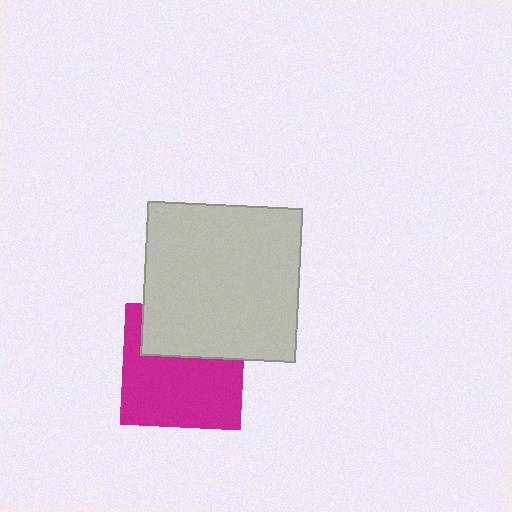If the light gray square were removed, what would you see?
You would see the complete magenta square.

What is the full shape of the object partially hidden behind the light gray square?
The partially hidden object is a magenta square.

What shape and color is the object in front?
The object in front is a light gray square.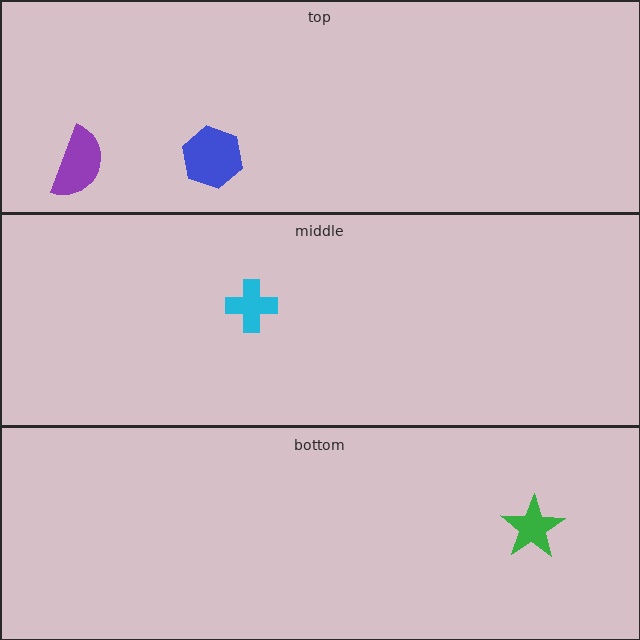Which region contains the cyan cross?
The middle region.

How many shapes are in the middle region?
1.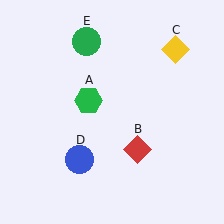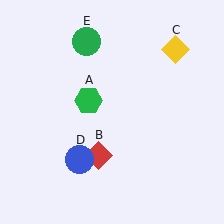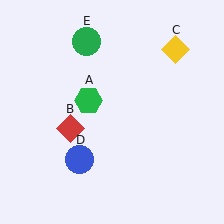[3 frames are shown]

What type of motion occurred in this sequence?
The red diamond (object B) rotated clockwise around the center of the scene.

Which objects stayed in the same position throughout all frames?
Green hexagon (object A) and yellow diamond (object C) and blue circle (object D) and green circle (object E) remained stationary.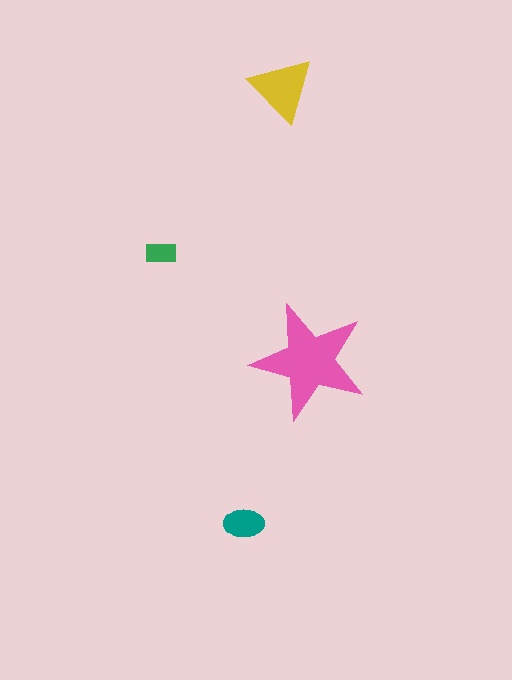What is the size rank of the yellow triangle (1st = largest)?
2nd.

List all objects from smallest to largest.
The green rectangle, the teal ellipse, the yellow triangle, the pink star.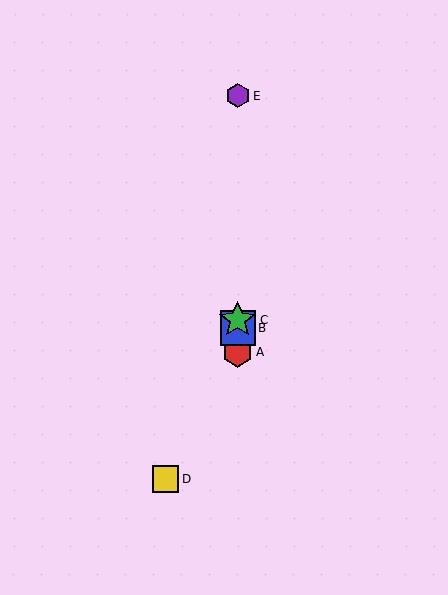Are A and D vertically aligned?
No, A is at x≈238 and D is at x≈165.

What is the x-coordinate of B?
Object B is at x≈238.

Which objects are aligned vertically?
Objects A, B, C, E are aligned vertically.